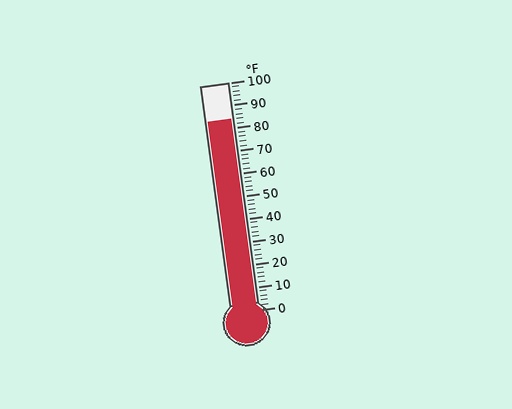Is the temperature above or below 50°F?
The temperature is above 50°F.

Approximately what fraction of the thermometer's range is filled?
The thermometer is filled to approximately 85% of its range.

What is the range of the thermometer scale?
The thermometer scale ranges from 0°F to 100°F.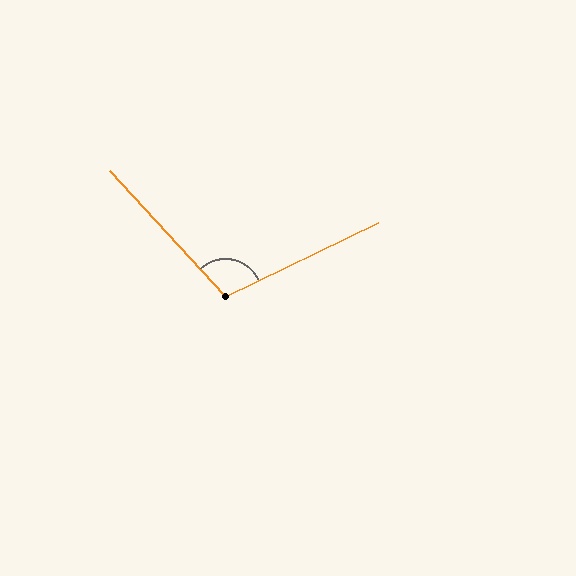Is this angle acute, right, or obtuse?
It is obtuse.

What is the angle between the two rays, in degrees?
Approximately 107 degrees.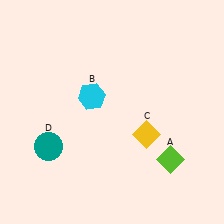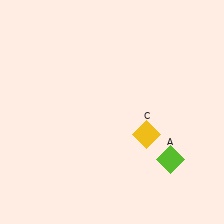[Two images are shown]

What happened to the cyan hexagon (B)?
The cyan hexagon (B) was removed in Image 2. It was in the top-left area of Image 1.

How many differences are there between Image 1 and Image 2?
There are 2 differences between the two images.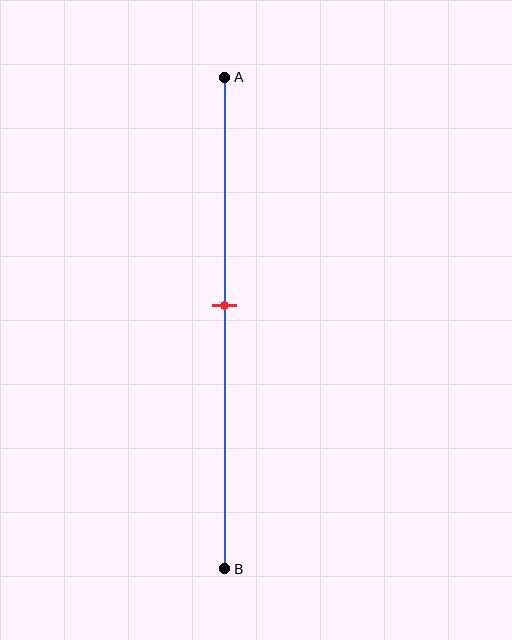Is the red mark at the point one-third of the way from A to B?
No, the mark is at about 45% from A, not at the 33% one-third point.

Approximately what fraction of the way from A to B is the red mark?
The red mark is approximately 45% of the way from A to B.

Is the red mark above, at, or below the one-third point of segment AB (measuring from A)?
The red mark is below the one-third point of segment AB.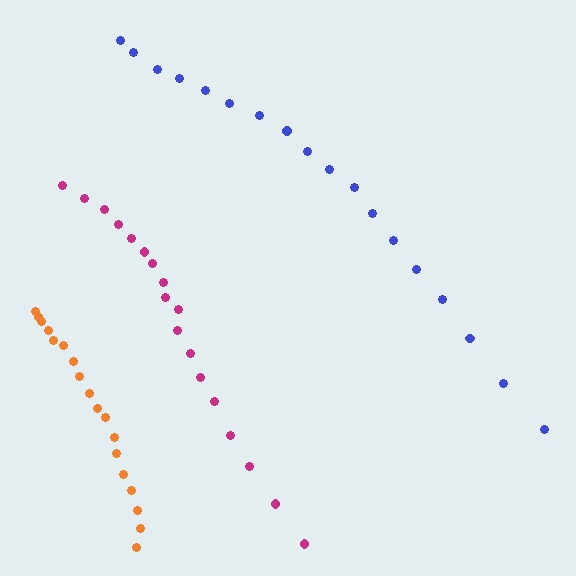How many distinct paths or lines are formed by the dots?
There are 3 distinct paths.